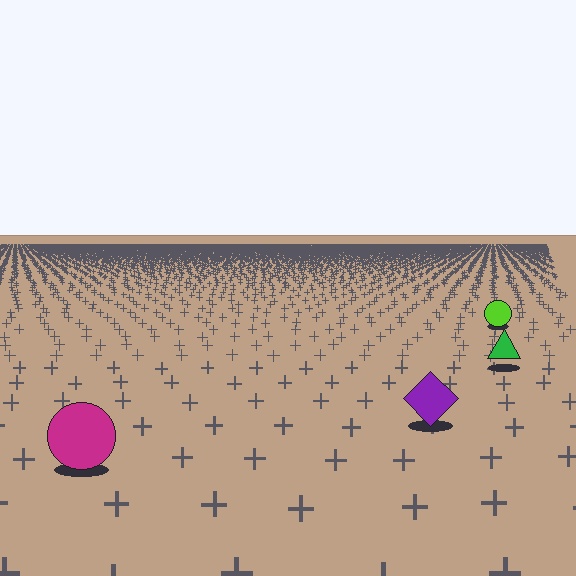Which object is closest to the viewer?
The magenta circle is closest. The texture marks near it are larger and more spread out.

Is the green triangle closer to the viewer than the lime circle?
Yes. The green triangle is closer — you can tell from the texture gradient: the ground texture is coarser near it.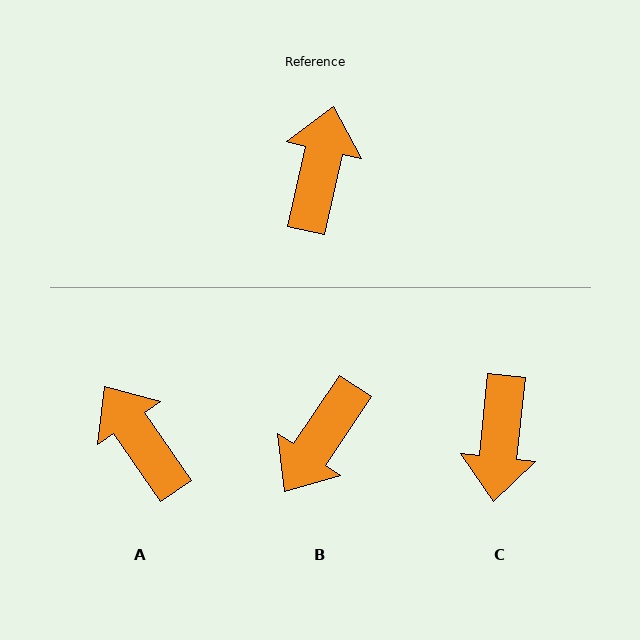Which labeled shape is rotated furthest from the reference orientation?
C, about 173 degrees away.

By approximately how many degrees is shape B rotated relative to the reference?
Approximately 158 degrees counter-clockwise.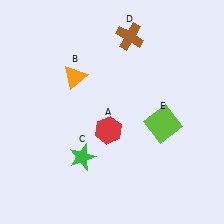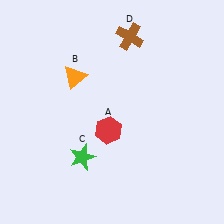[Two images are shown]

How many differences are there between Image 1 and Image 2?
There is 1 difference between the two images.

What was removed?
The lime square (E) was removed in Image 2.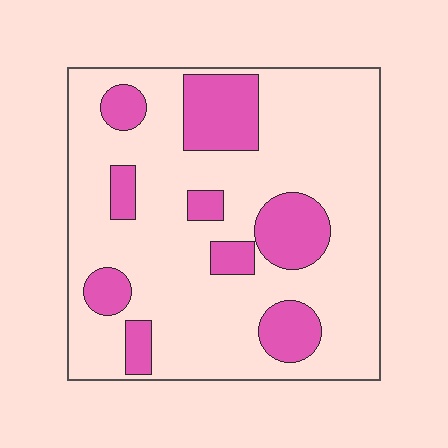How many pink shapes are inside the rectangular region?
9.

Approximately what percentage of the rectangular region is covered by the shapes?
Approximately 25%.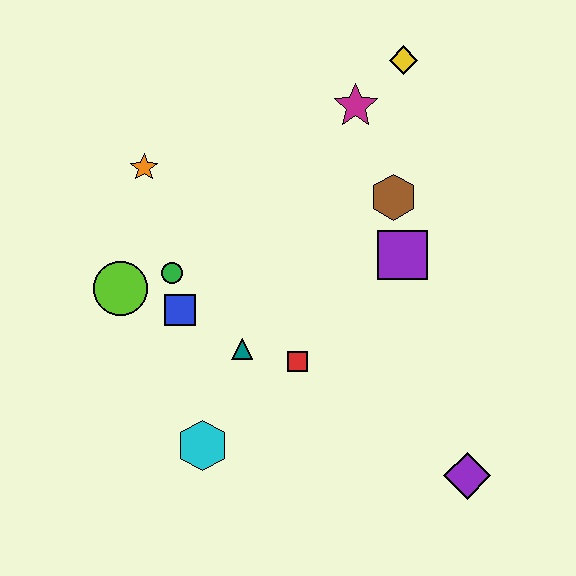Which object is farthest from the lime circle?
The purple diamond is farthest from the lime circle.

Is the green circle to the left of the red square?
Yes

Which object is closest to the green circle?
The blue square is closest to the green circle.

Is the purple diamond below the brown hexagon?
Yes